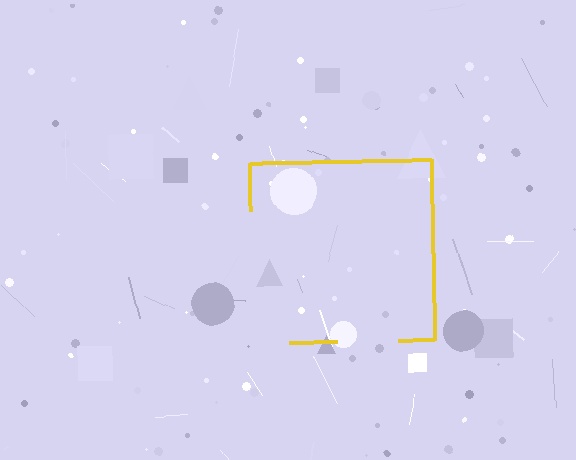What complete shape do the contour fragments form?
The contour fragments form a square.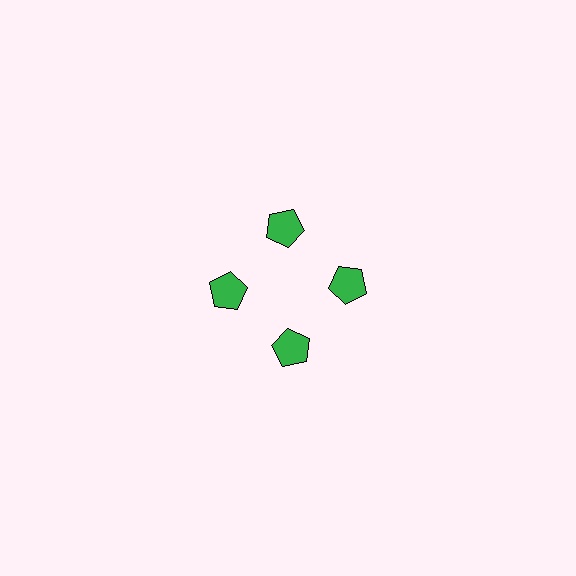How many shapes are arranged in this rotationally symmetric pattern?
There are 4 shapes, arranged in 4 groups of 1.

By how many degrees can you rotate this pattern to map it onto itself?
The pattern maps onto itself every 90 degrees of rotation.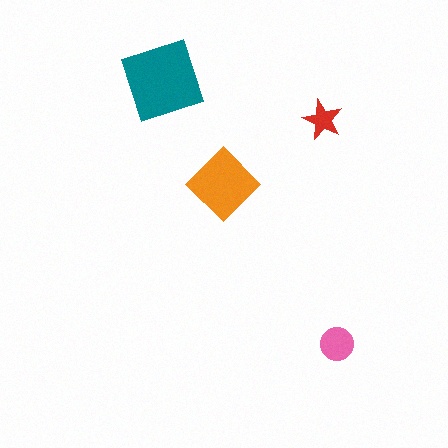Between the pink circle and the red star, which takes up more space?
The pink circle.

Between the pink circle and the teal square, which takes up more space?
The teal square.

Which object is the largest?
The teal square.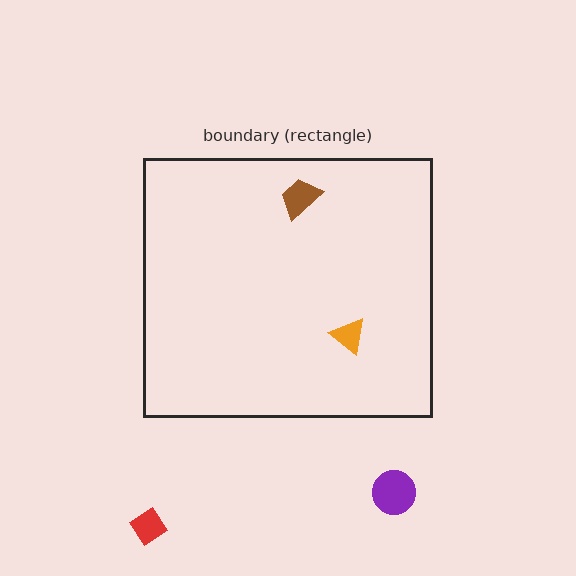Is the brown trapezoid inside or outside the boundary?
Inside.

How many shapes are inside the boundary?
2 inside, 2 outside.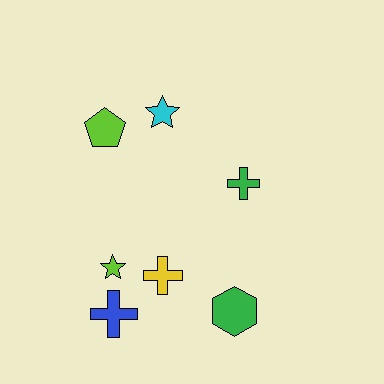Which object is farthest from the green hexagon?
The lime pentagon is farthest from the green hexagon.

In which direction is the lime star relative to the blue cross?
The lime star is above the blue cross.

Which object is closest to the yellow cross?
The lime star is closest to the yellow cross.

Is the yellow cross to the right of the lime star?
Yes